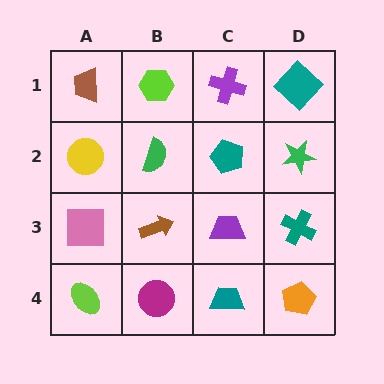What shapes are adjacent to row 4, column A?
A pink square (row 3, column A), a magenta circle (row 4, column B).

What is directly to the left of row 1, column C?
A lime hexagon.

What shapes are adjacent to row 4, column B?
A brown arrow (row 3, column B), a lime ellipse (row 4, column A), a teal trapezoid (row 4, column C).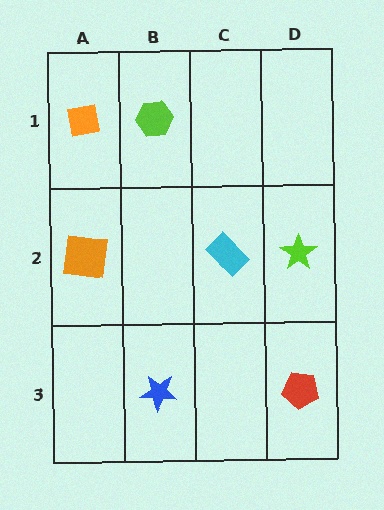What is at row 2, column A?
An orange square.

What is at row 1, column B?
A lime hexagon.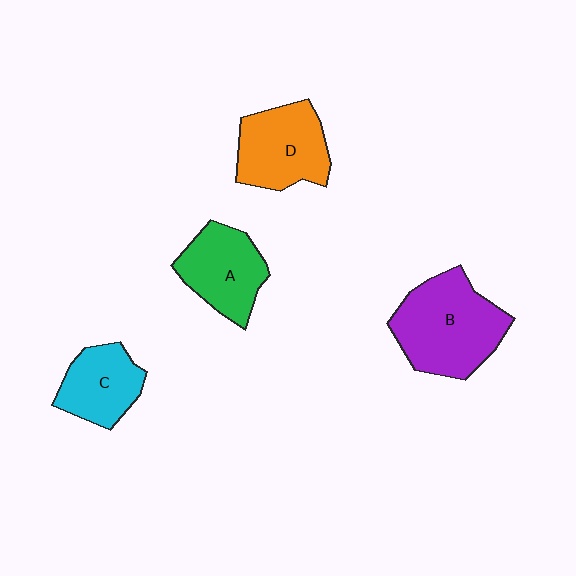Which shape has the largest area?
Shape B (purple).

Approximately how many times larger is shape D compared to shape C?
Approximately 1.3 times.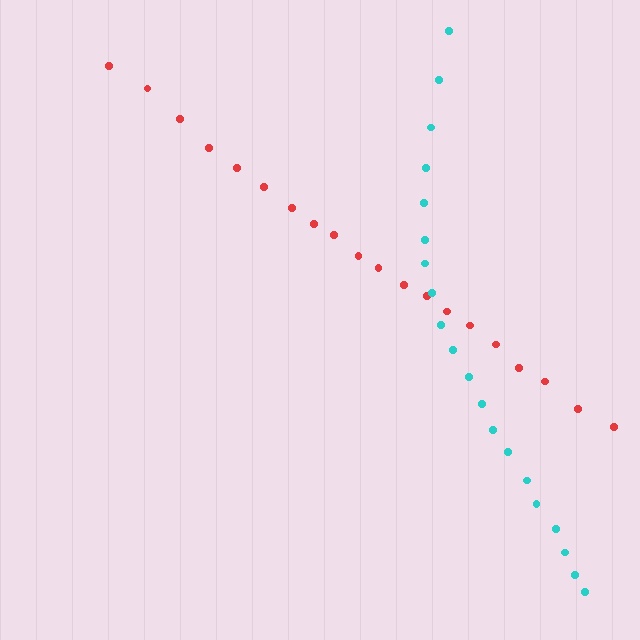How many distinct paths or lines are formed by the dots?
There are 2 distinct paths.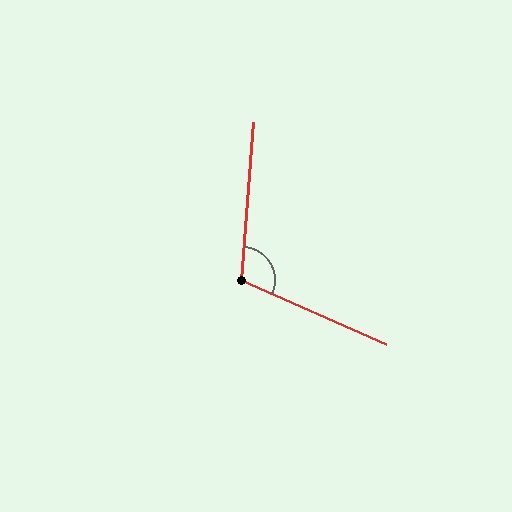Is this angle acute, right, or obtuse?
It is obtuse.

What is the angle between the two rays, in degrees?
Approximately 110 degrees.